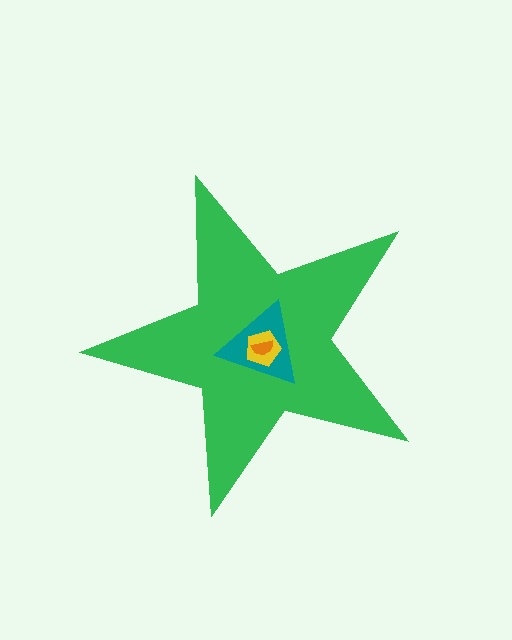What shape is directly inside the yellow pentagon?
The orange semicircle.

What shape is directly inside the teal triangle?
The yellow pentagon.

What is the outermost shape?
The green star.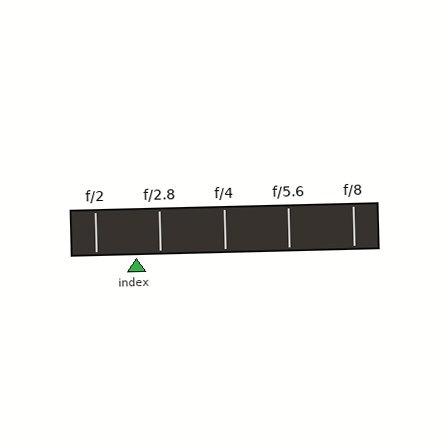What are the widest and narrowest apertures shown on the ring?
The widest aperture shown is f/2 and the narrowest is f/8.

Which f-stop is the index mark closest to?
The index mark is closest to f/2.8.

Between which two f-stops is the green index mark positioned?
The index mark is between f/2 and f/2.8.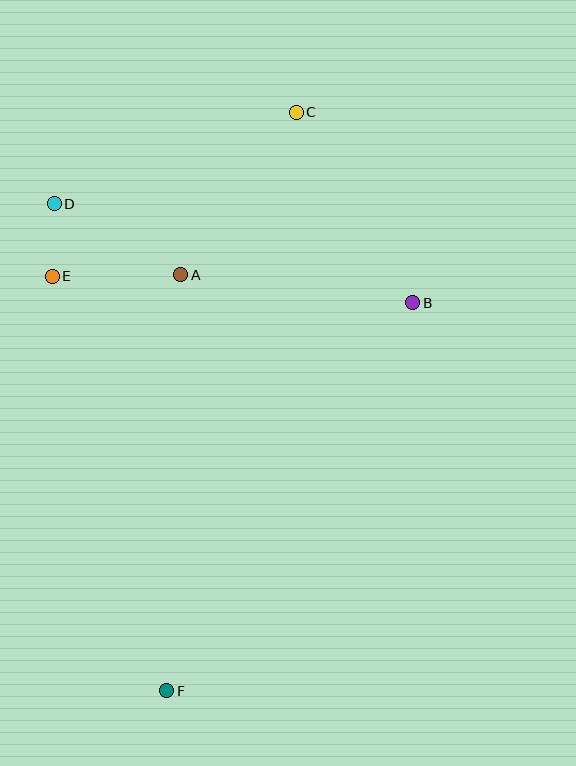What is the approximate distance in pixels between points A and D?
The distance between A and D is approximately 145 pixels.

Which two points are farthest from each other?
Points C and F are farthest from each other.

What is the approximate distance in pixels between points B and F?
The distance between B and F is approximately 459 pixels.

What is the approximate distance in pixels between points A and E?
The distance between A and E is approximately 129 pixels.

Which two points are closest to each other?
Points D and E are closest to each other.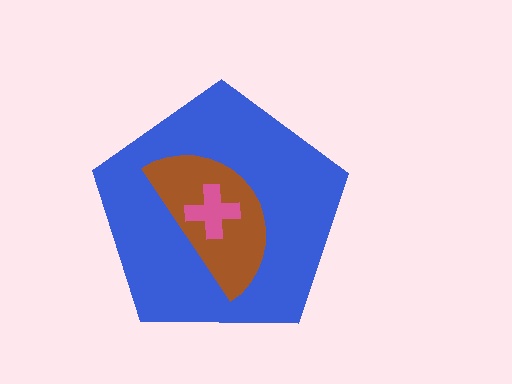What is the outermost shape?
The blue pentagon.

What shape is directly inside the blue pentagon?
The brown semicircle.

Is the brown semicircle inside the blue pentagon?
Yes.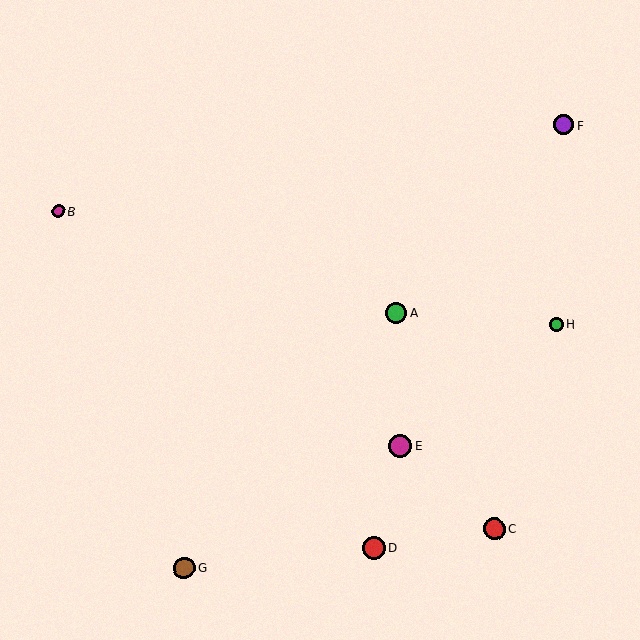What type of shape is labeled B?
Shape B is a magenta circle.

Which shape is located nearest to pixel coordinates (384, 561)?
The red circle (labeled D) at (374, 548) is nearest to that location.